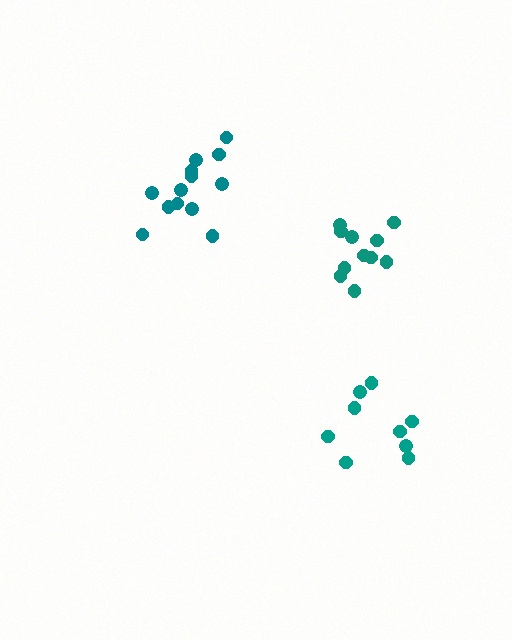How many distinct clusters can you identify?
There are 3 distinct clusters.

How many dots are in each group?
Group 1: 13 dots, Group 2: 11 dots, Group 3: 9 dots (33 total).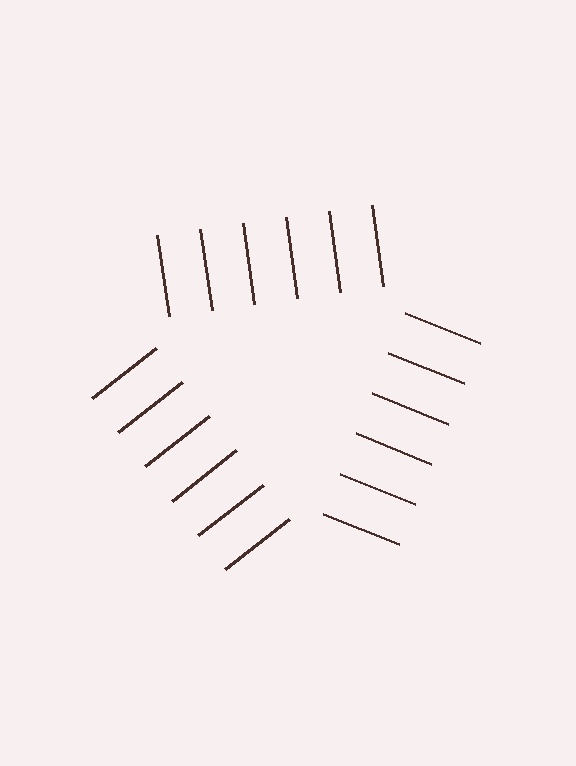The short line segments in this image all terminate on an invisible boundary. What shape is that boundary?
An illusory triangle — the line segments terminate on its edges but no continuous stroke is drawn.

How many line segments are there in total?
18 — 6 along each of the 3 edges.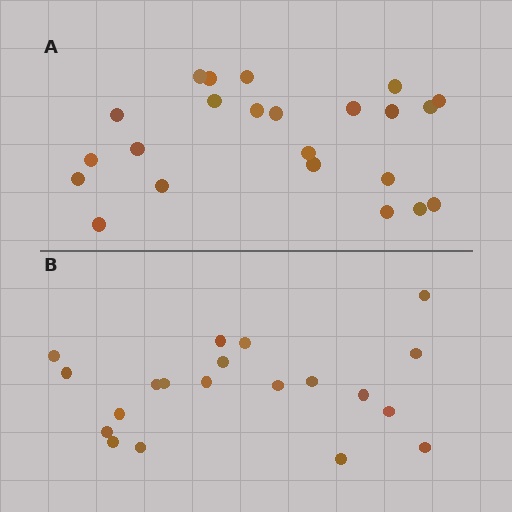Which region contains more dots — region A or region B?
Region A (the top region) has more dots.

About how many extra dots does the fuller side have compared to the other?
Region A has just a few more — roughly 2 or 3 more dots than region B.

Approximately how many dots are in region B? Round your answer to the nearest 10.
About 20 dots.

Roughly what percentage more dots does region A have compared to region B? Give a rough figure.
About 15% more.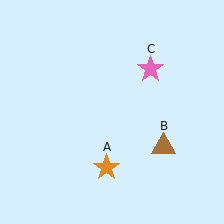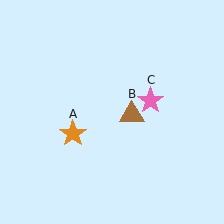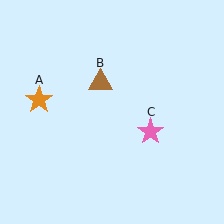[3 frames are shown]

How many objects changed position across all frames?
3 objects changed position: orange star (object A), brown triangle (object B), pink star (object C).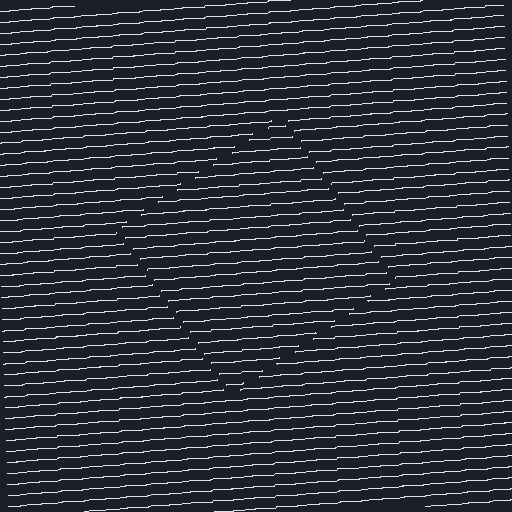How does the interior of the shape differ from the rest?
The interior of the shape contains the same grating, shifted by half a period — the contour is defined by the phase discontinuity where line-ends from the inner and outer gratings abut.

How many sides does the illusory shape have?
4 sides — the line-ends trace a square.